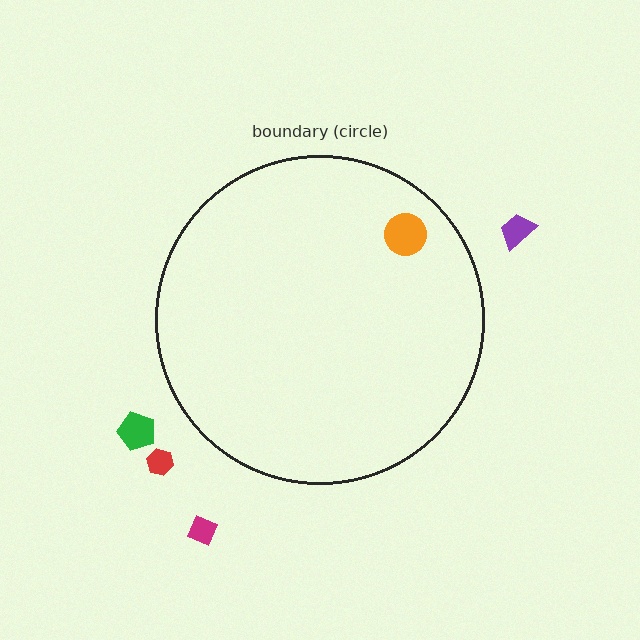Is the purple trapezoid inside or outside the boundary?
Outside.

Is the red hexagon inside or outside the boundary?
Outside.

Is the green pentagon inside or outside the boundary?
Outside.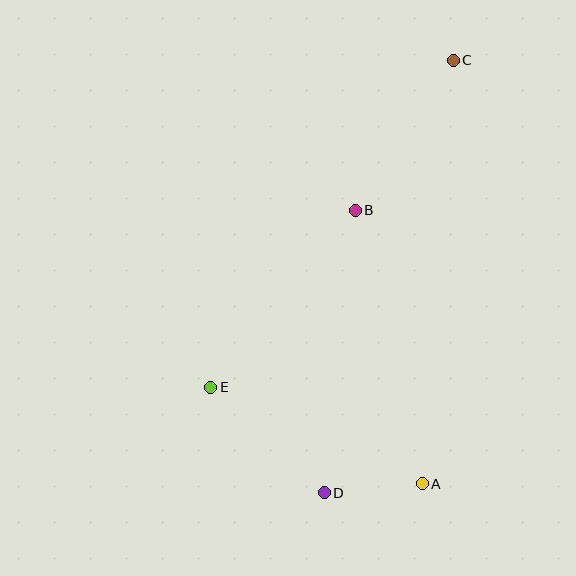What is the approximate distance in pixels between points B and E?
The distance between B and E is approximately 228 pixels.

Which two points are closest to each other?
Points A and D are closest to each other.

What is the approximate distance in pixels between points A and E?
The distance between A and E is approximately 232 pixels.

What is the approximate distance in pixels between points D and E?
The distance between D and E is approximately 155 pixels.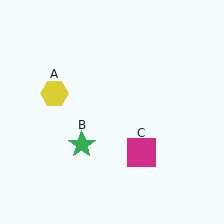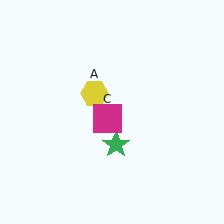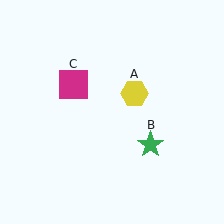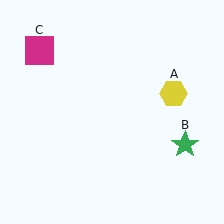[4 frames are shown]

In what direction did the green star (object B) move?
The green star (object B) moved right.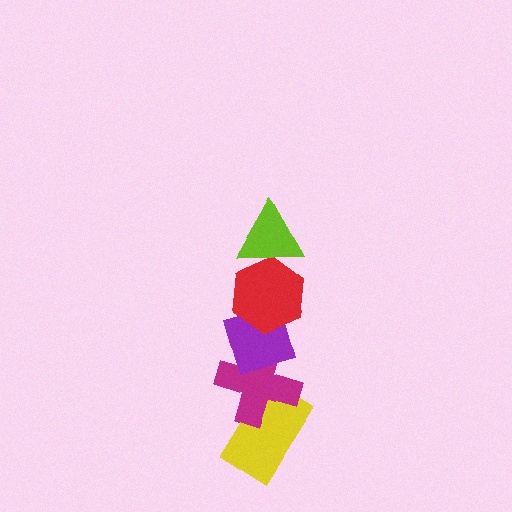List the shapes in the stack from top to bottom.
From top to bottom: the lime triangle, the red hexagon, the purple diamond, the magenta cross, the yellow rectangle.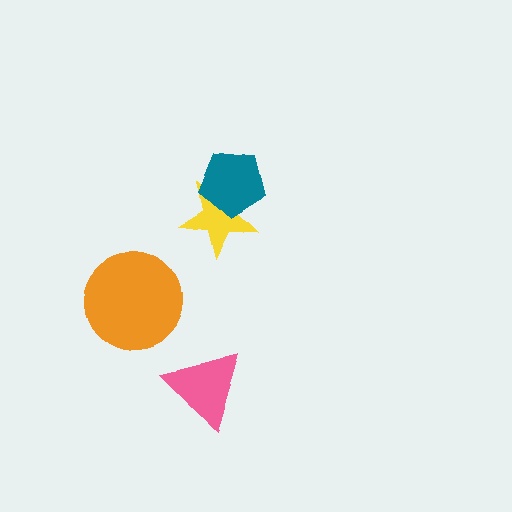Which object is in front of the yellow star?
The teal pentagon is in front of the yellow star.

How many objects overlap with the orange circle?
0 objects overlap with the orange circle.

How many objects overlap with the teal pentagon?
1 object overlaps with the teal pentagon.